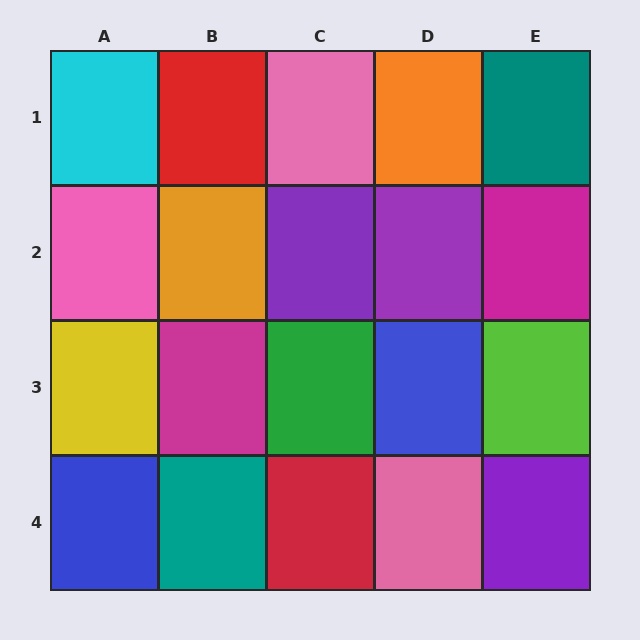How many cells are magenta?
2 cells are magenta.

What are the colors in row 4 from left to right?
Blue, teal, red, pink, purple.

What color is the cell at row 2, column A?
Pink.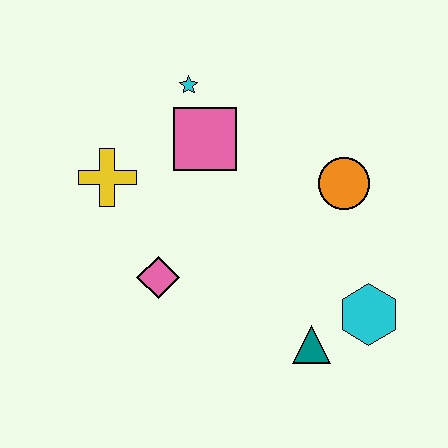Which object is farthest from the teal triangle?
The cyan star is farthest from the teal triangle.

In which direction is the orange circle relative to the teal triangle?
The orange circle is above the teal triangle.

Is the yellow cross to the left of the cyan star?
Yes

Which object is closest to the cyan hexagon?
The teal triangle is closest to the cyan hexagon.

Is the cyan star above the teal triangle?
Yes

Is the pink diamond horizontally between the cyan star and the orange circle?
No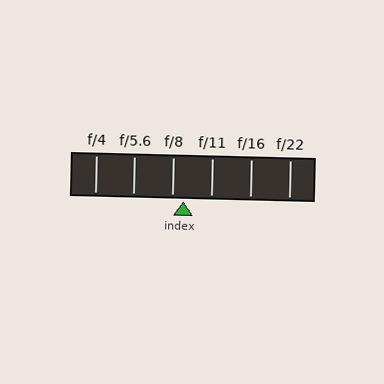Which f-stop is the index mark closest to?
The index mark is closest to f/8.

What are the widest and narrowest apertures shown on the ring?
The widest aperture shown is f/4 and the narrowest is f/22.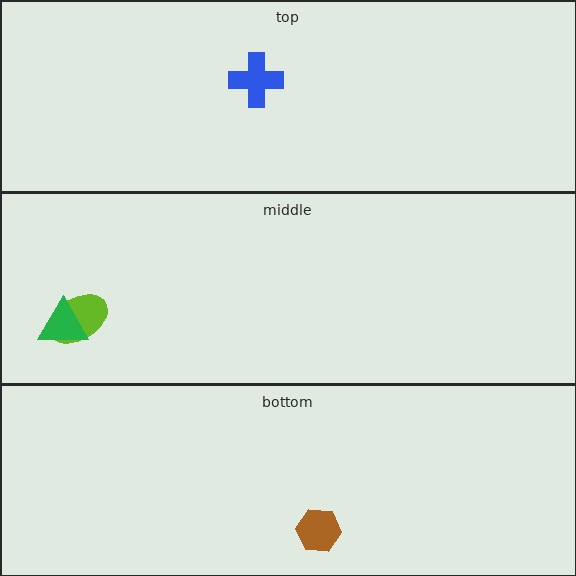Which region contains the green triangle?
The middle region.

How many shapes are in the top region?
1.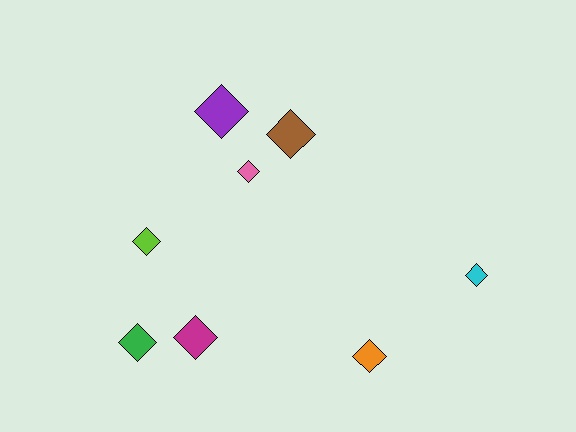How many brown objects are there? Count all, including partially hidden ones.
There is 1 brown object.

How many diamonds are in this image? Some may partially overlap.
There are 8 diamonds.